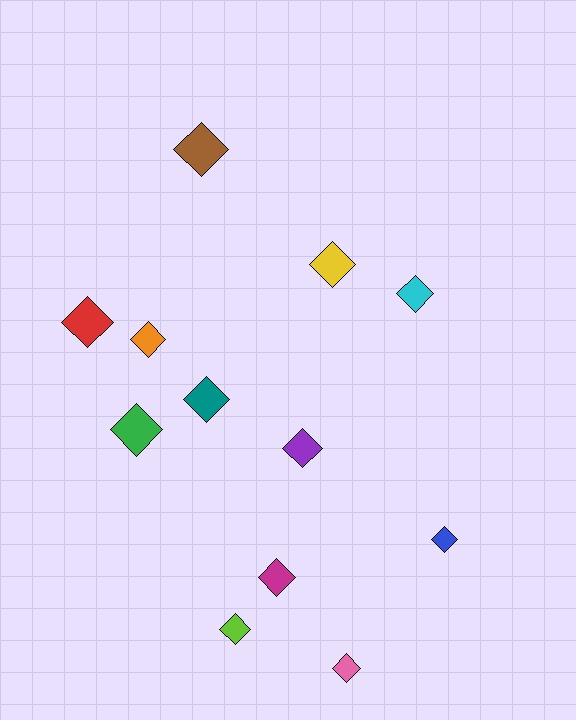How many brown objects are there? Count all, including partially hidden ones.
There is 1 brown object.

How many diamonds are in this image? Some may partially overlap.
There are 12 diamonds.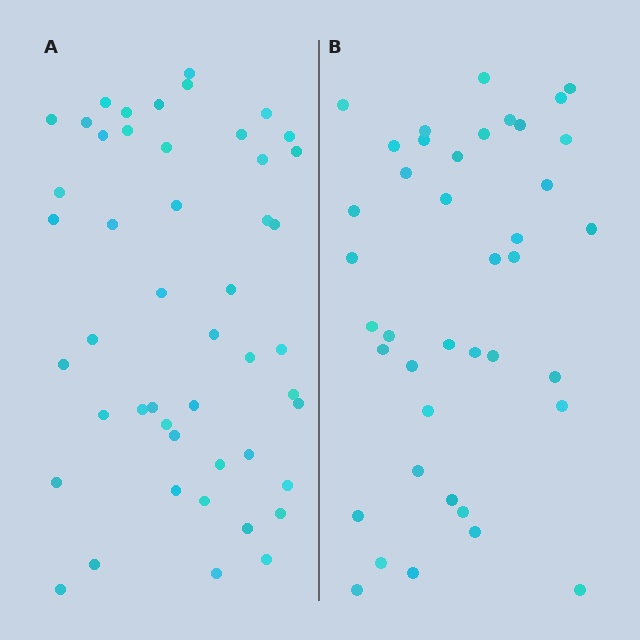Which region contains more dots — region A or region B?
Region A (the left region) has more dots.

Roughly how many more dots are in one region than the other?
Region A has roughly 8 or so more dots than region B.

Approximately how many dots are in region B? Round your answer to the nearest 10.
About 40 dots.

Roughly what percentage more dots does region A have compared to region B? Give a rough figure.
About 20% more.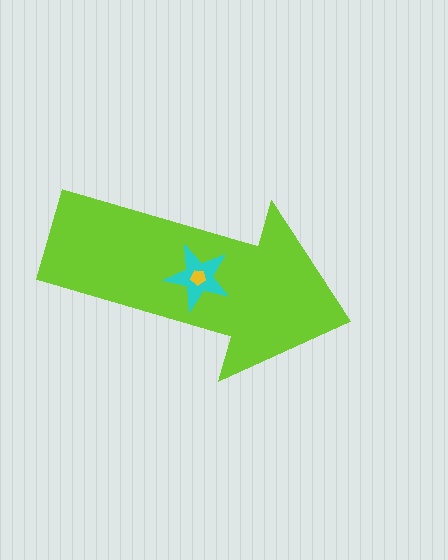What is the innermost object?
The yellow pentagon.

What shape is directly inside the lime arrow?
The cyan star.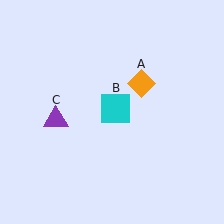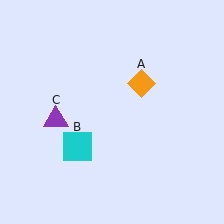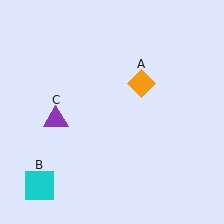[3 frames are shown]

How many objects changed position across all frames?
1 object changed position: cyan square (object B).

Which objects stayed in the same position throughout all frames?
Orange diamond (object A) and purple triangle (object C) remained stationary.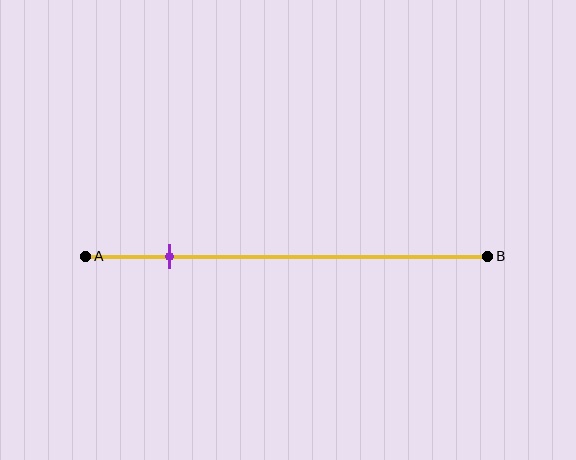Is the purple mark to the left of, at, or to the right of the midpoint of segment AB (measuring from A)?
The purple mark is to the left of the midpoint of segment AB.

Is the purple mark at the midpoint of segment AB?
No, the mark is at about 20% from A, not at the 50% midpoint.